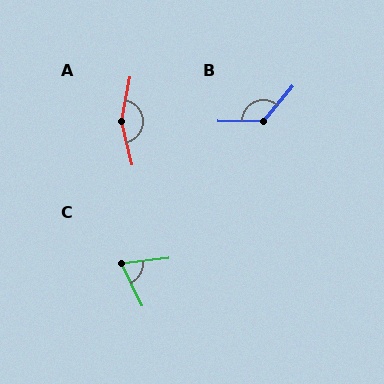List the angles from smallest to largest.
C (72°), B (129°), A (156°).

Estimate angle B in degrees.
Approximately 129 degrees.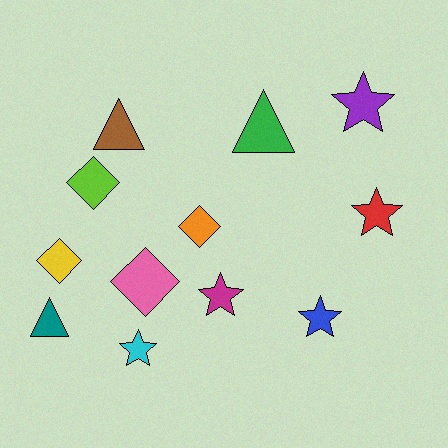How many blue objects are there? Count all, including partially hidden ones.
There is 1 blue object.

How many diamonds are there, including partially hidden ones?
There are 4 diamonds.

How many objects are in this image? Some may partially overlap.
There are 12 objects.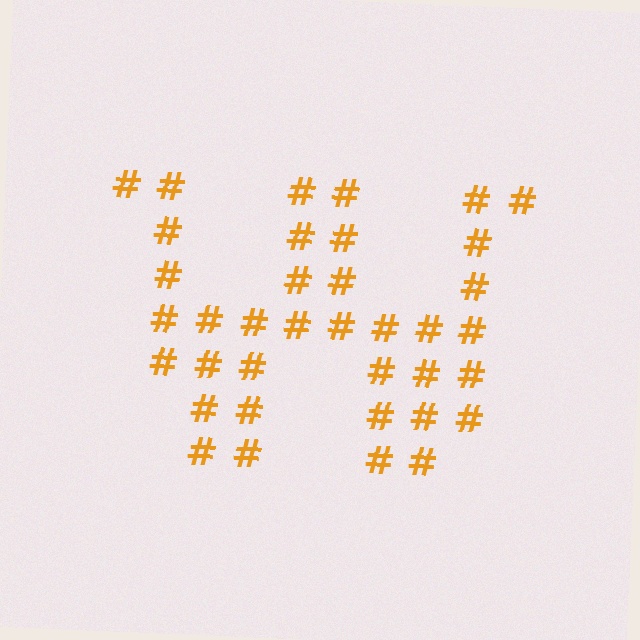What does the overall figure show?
The overall figure shows the letter W.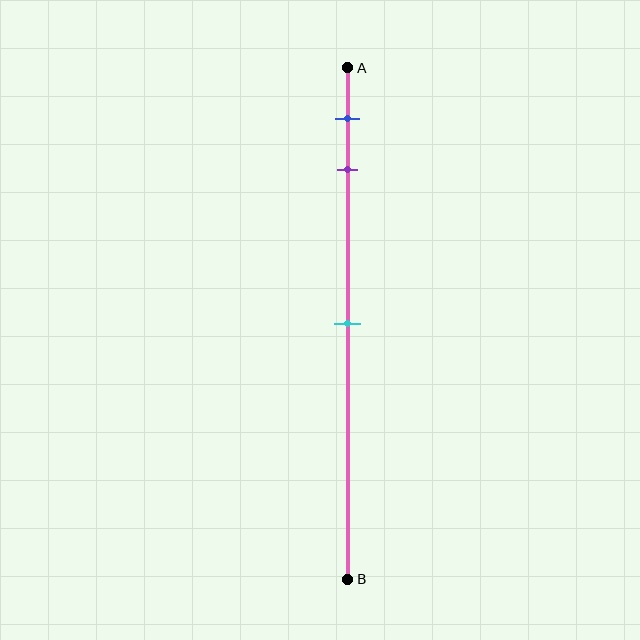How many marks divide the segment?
There are 3 marks dividing the segment.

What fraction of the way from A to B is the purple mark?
The purple mark is approximately 20% (0.2) of the way from A to B.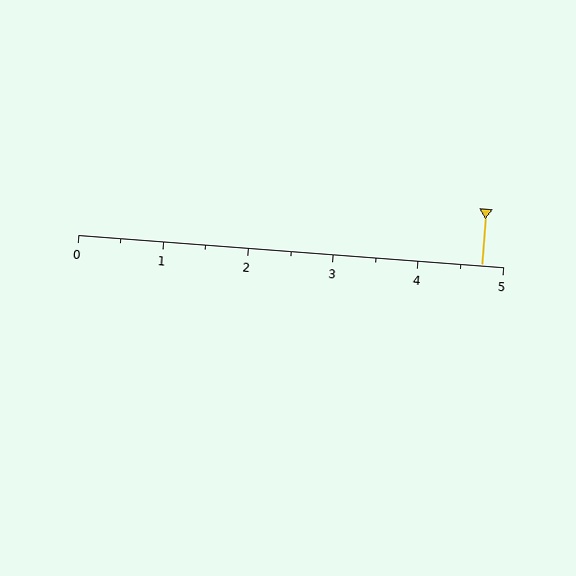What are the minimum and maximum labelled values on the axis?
The axis runs from 0 to 5.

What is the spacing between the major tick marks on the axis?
The major ticks are spaced 1 apart.